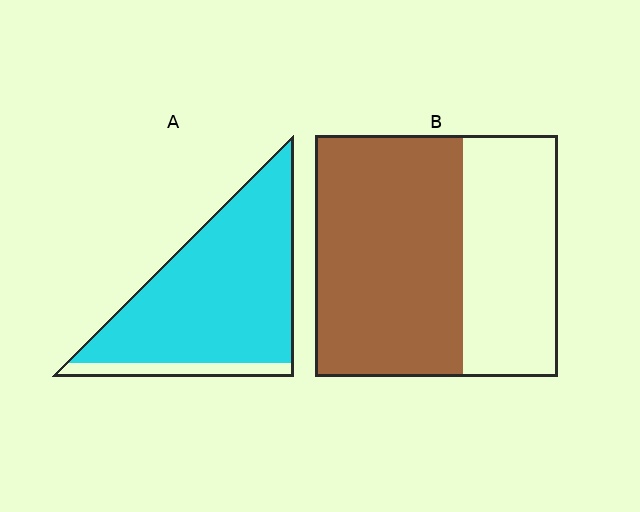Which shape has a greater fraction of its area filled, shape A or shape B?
Shape A.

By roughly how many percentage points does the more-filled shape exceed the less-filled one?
By roughly 30 percentage points (A over B).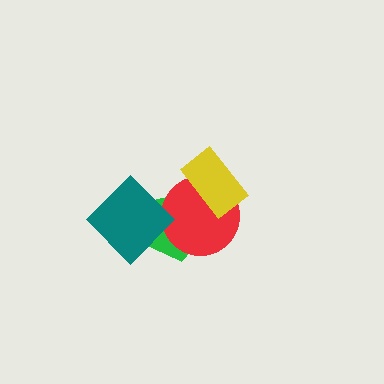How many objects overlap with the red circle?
3 objects overlap with the red circle.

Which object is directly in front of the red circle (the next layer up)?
The yellow rectangle is directly in front of the red circle.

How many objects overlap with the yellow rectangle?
2 objects overlap with the yellow rectangle.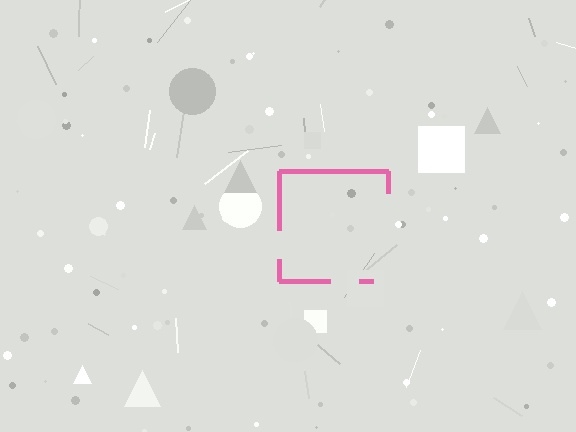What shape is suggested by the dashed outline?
The dashed outline suggests a square.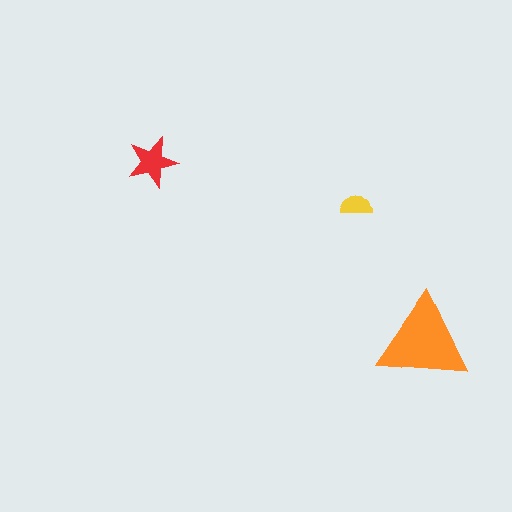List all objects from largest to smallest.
The orange triangle, the red star, the yellow semicircle.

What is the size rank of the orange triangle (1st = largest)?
1st.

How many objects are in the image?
There are 3 objects in the image.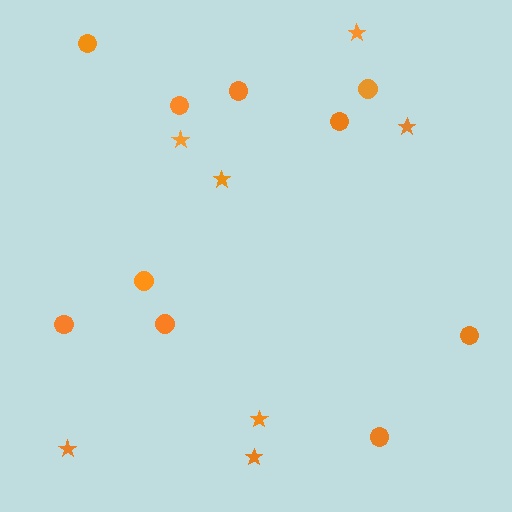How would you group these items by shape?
There are 2 groups: one group of circles (10) and one group of stars (7).